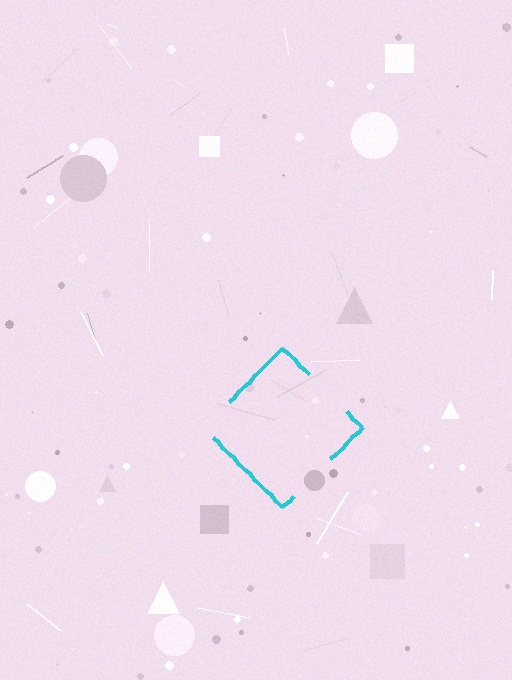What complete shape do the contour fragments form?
The contour fragments form a diamond.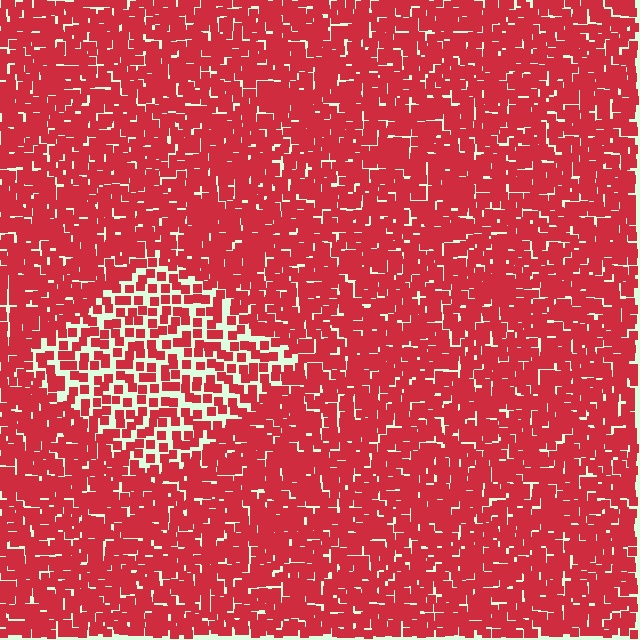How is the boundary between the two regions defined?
The boundary is defined by a change in element density (approximately 2.0x ratio). All elements are the same color, size, and shape.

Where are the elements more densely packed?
The elements are more densely packed outside the diamond boundary.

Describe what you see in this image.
The image contains small red elements arranged at two different densities. A diamond-shaped region is visible where the elements are less densely packed than the surrounding area.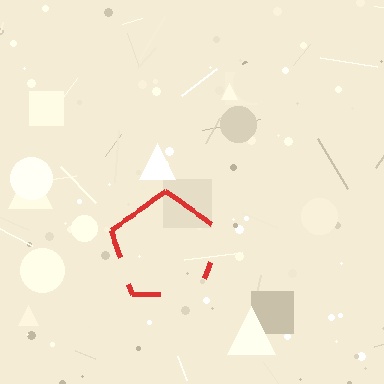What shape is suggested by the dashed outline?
The dashed outline suggests a pentagon.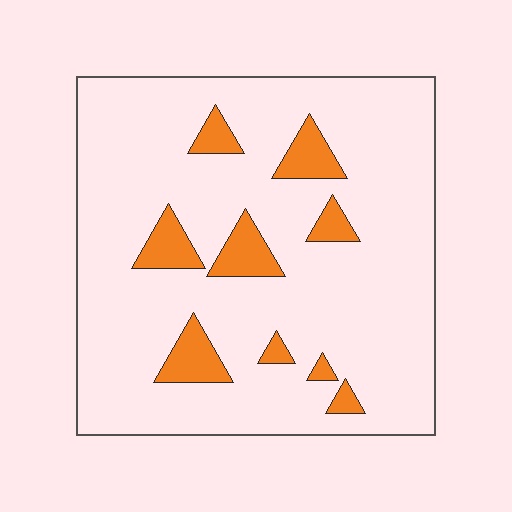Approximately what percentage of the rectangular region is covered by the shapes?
Approximately 10%.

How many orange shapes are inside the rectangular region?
9.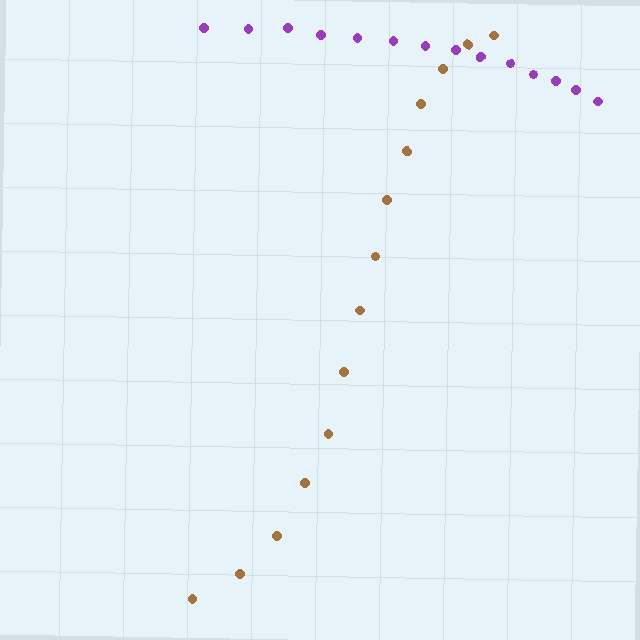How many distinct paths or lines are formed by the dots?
There are 2 distinct paths.